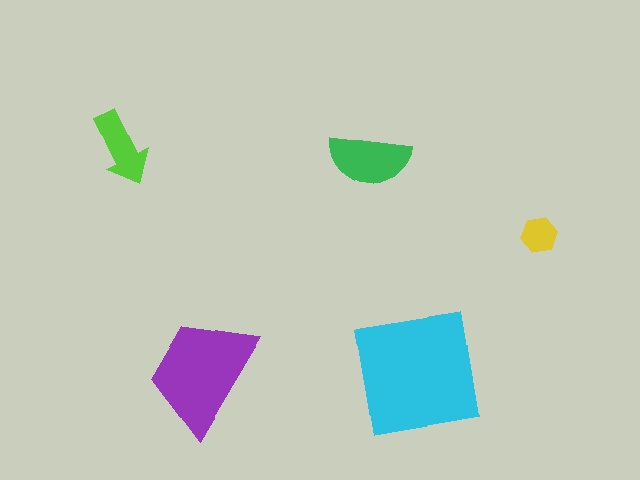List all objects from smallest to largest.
The yellow hexagon, the lime arrow, the green semicircle, the purple trapezoid, the cyan square.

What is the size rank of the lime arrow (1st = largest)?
4th.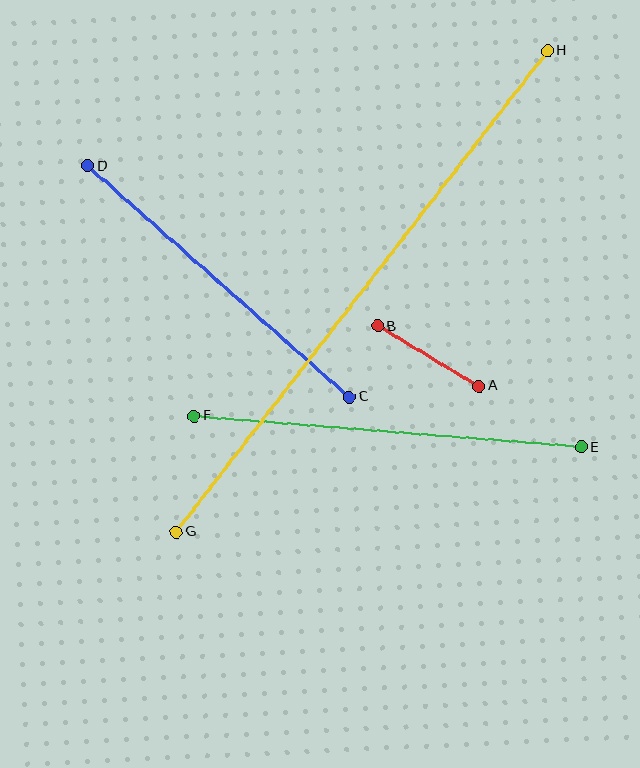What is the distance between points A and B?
The distance is approximately 118 pixels.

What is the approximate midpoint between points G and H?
The midpoint is at approximately (362, 291) pixels.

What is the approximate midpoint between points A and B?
The midpoint is at approximately (428, 356) pixels.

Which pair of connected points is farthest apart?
Points G and H are farthest apart.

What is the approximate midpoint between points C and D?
The midpoint is at approximately (219, 282) pixels.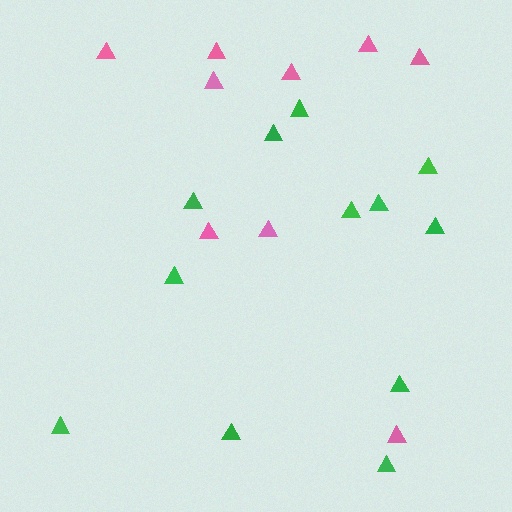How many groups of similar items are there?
There are 2 groups: one group of pink triangles (9) and one group of green triangles (12).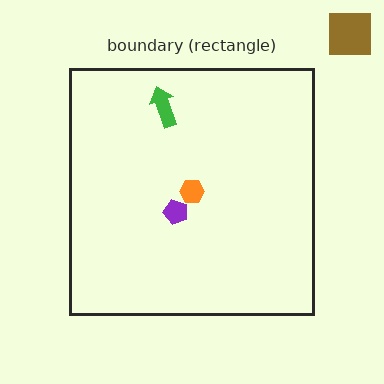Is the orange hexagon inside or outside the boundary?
Inside.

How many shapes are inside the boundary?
3 inside, 1 outside.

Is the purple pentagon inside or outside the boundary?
Inside.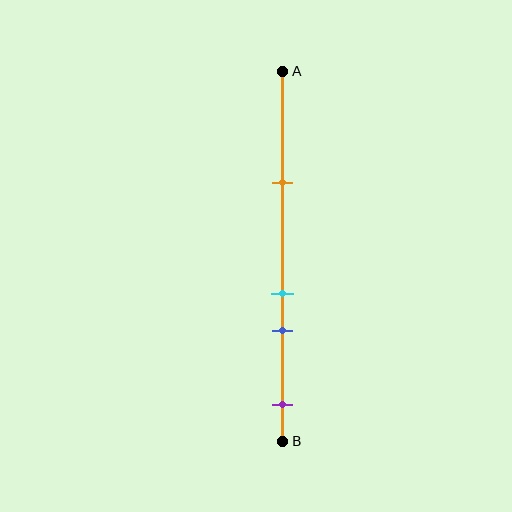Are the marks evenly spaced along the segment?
No, the marks are not evenly spaced.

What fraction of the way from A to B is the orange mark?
The orange mark is approximately 30% (0.3) of the way from A to B.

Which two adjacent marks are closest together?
The cyan and blue marks are the closest adjacent pair.